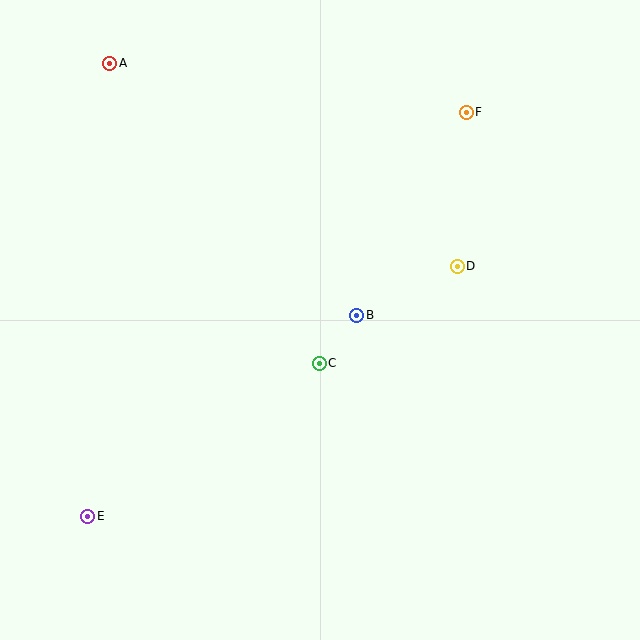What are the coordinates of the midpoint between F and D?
The midpoint between F and D is at (462, 189).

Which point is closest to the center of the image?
Point B at (357, 315) is closest to the center.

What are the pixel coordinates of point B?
Point B is at (357, 315).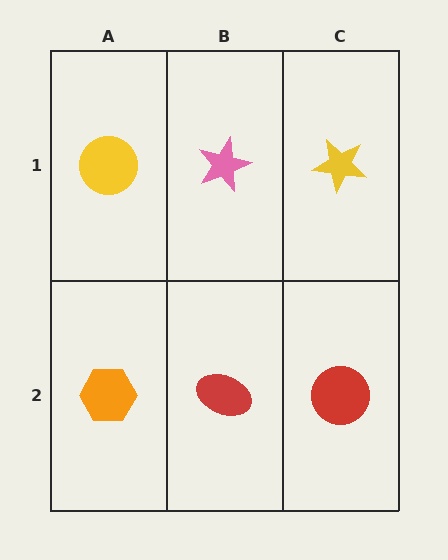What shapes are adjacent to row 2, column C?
A yellow star (row 1, column C), a red ellipse (row 2, column B).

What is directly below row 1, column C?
A red circle.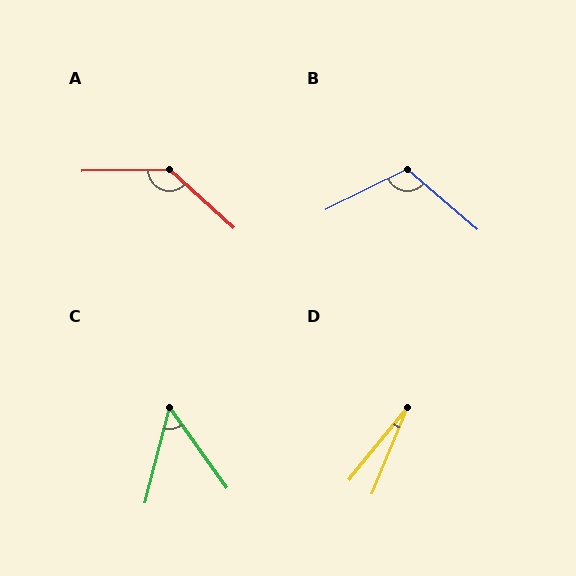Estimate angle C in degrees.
Approximately 50 degrees.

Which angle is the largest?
A, at approximately 137 degrees.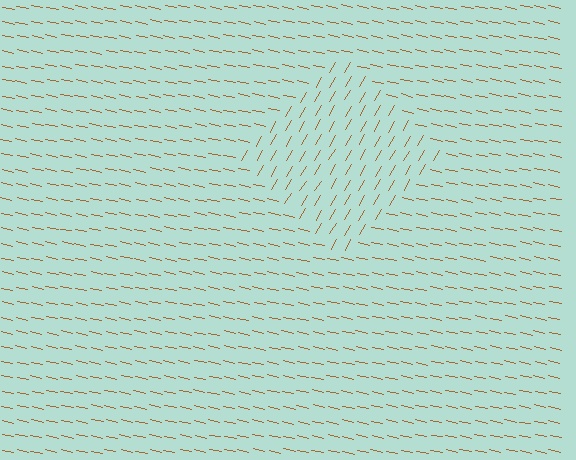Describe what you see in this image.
The image is filled with small brown line segments. A diamond region in the image has lines oriented differently from the surrounding lines, creating a visible texture boundary.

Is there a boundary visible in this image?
Yes, there is a texture boundary formed by a change in line orientation.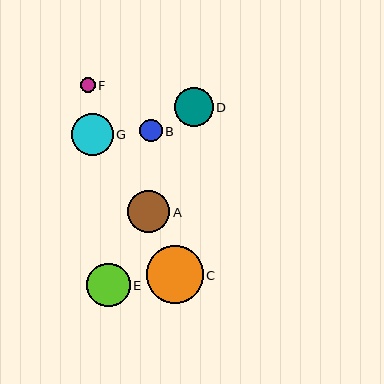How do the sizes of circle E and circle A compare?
Circle E and circle A are approximately the same size.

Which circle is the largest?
Circle C is the largest with a size of approximately 57 pixels.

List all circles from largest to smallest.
From largest to smallest: C, E, G, A, D, B, F.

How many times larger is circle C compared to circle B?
Circle C is approximately 2.5 times the size of circle B.